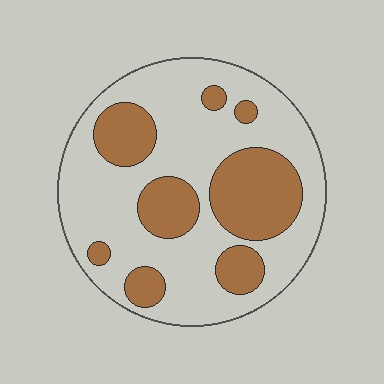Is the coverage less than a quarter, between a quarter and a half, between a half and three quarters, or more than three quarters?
Between a quarter and a half.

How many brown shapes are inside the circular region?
8.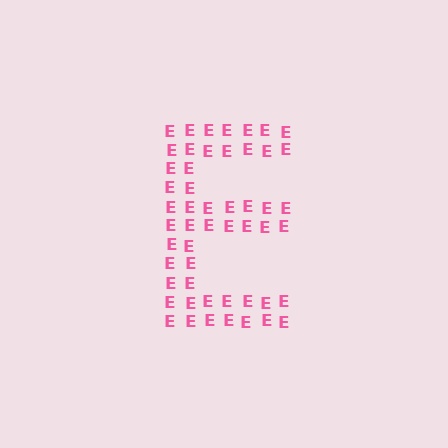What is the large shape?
The large shape is the letter E.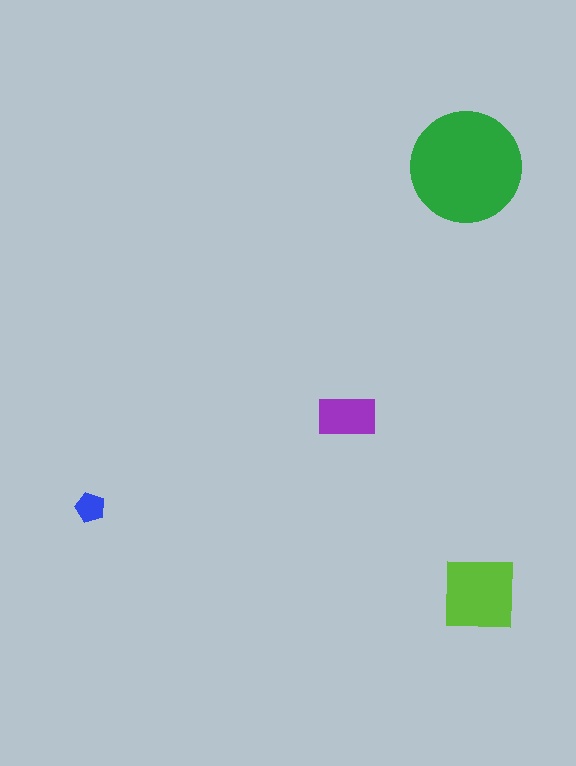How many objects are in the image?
There are 4 objects in the image.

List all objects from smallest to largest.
The blue pentagon, the purple rectangle, the lime square, the green circle.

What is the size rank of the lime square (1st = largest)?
2nd.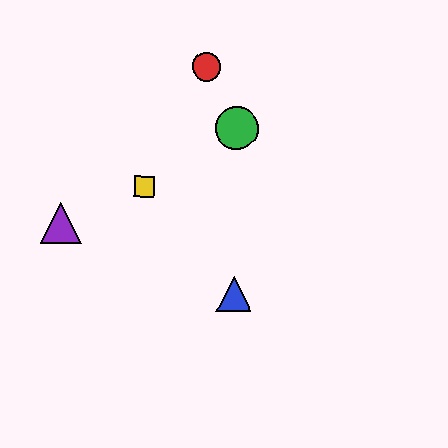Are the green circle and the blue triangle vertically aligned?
Yes, both are at x≈237.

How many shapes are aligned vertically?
2 shapes (the blue triangle, the green circle) are aligned vertically.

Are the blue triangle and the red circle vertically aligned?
No, the blue triangle is at x≈234 and the red circle is at x≈206.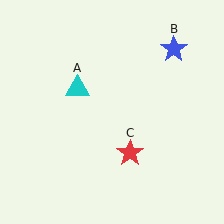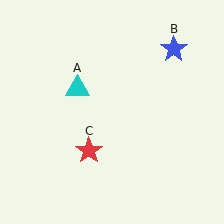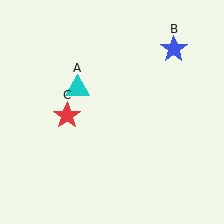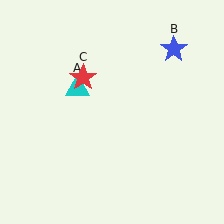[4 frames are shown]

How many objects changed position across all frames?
1 object changed position: red star (object C).